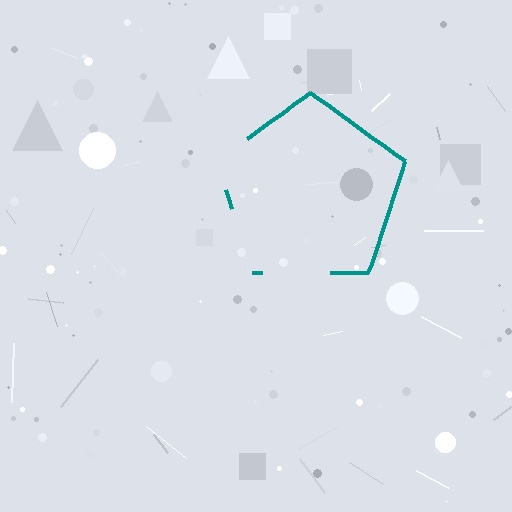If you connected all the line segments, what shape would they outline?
They would outline a pentagon.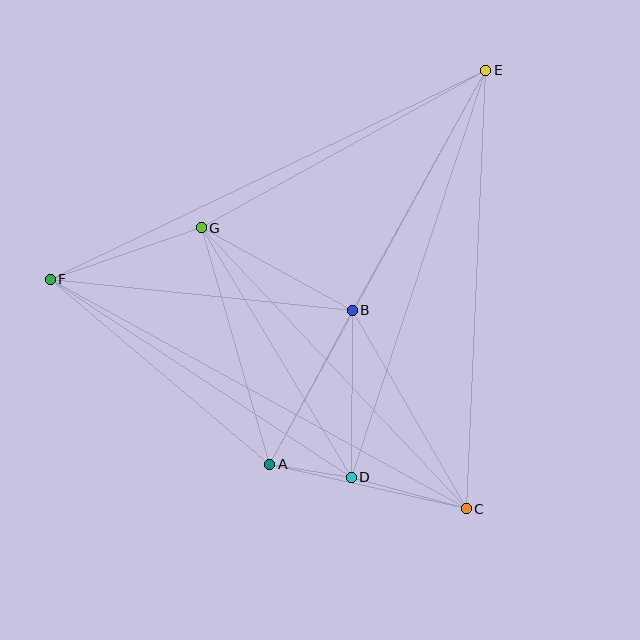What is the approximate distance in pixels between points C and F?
The distance between C and F is approximately 475 pixels.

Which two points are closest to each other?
Points A and D are closest to each other.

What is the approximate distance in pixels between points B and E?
The distance between B and E is approximately 275 pixels.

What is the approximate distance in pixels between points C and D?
The distance between C and D is approximately 119 pixels.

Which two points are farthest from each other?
Points E and F are farthest from each other.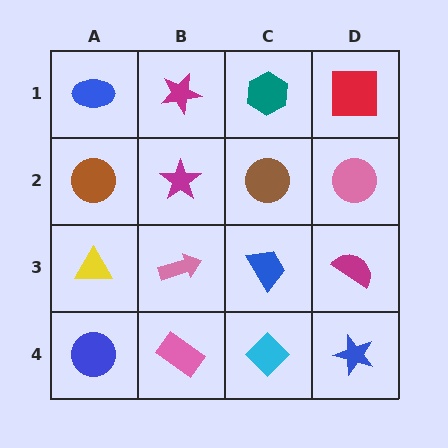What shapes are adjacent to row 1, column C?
A brown circle (row 2, column C), a magenta star (row 1, column B), a red square (row 1, column D).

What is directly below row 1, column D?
A pink circle.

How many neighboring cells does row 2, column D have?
3.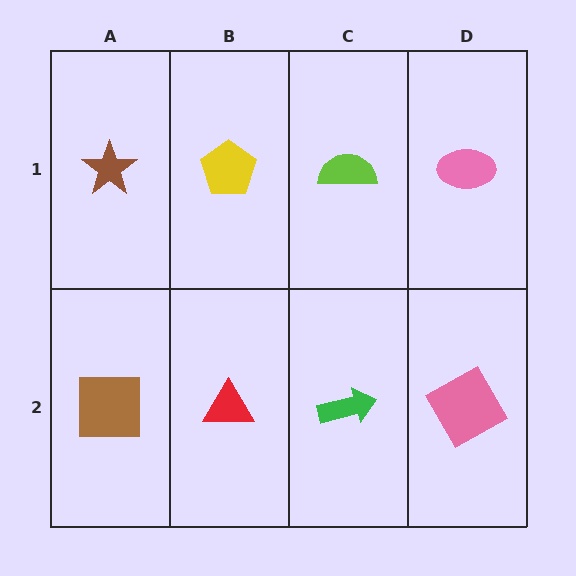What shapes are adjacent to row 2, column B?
A yellow pentagon (row 1, column B), a brown square (row 2, column A), a green arrow (row 2, column C).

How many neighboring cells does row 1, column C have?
3.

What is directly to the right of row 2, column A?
A red triangle.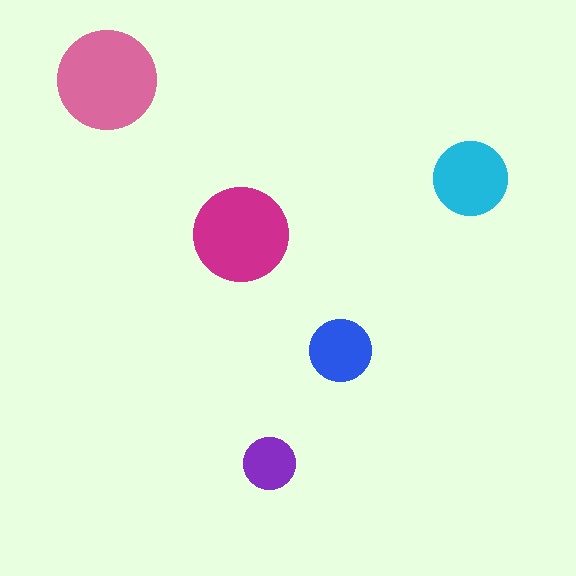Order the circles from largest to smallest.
the pink one, the magenta one, the cyan one, the blue one, the purple one.